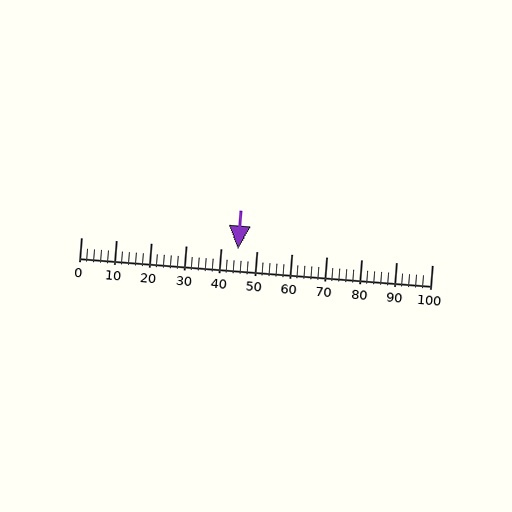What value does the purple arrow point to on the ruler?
The purple arrow points to approximately 45.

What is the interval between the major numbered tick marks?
The major tick marks are spaced 10 units apart.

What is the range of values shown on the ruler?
The ruler shows values from 0 to 100.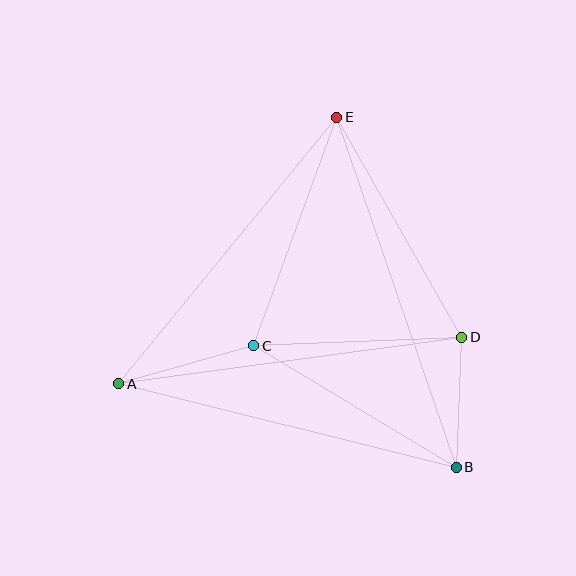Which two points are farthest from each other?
Points B and E are farthest from each other.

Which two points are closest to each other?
Points B and D are closest to each other.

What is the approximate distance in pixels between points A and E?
The distance between A and E is approximately 344 pixels.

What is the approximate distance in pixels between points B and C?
The distance between B and C is approximately 236 pixels.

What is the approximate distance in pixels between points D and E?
The distance between D and E is approximately 253 pixels.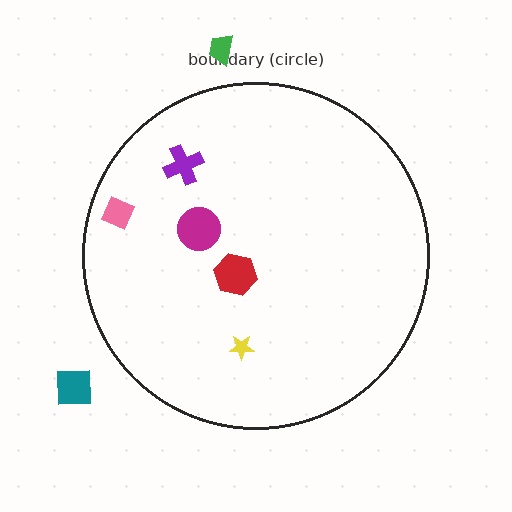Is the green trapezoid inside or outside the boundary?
Outside.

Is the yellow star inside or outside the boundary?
Inside.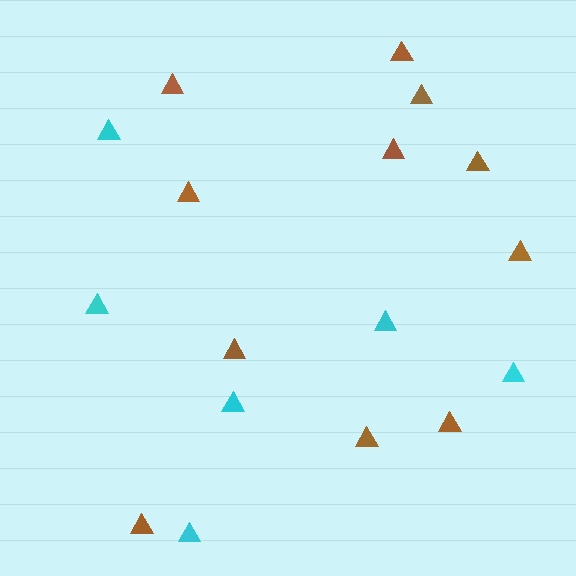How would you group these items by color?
There are 2 groups: one group of brown triangles (11) and one group of cyan triangles (6).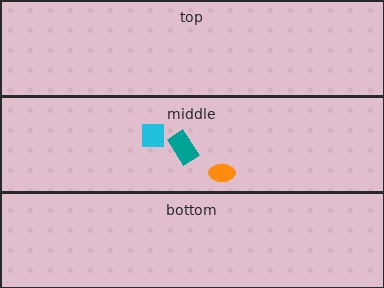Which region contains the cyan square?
The middle region.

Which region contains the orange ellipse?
The middle region.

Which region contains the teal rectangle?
The middle region.